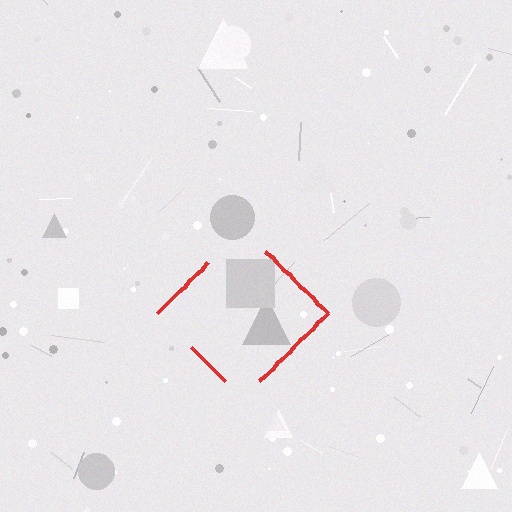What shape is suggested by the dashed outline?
The dashed outline suggests a diamond.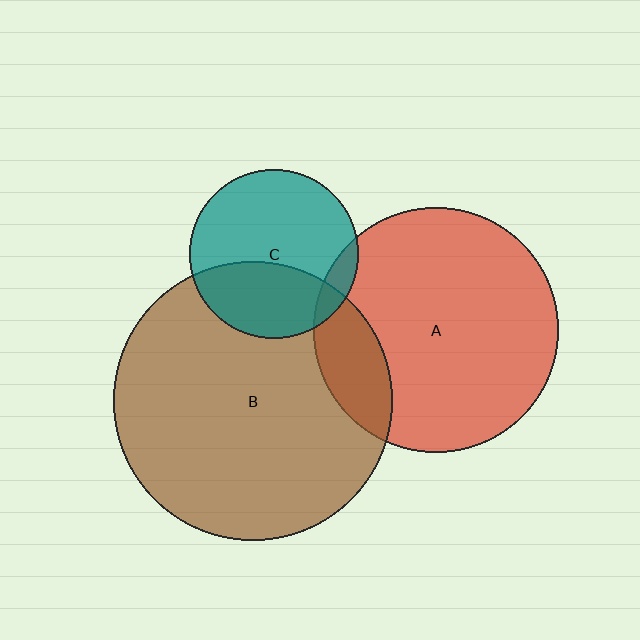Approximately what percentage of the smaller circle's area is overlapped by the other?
Approximately 35%.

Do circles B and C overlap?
Yes.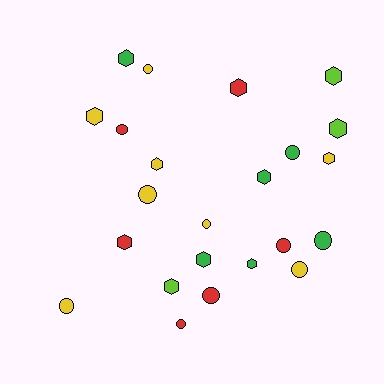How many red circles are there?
There are 4 red circles.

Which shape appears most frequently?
Hexagon, with 12 objects.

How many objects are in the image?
There are 23 objects.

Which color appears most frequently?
Yellow, with 8 objects.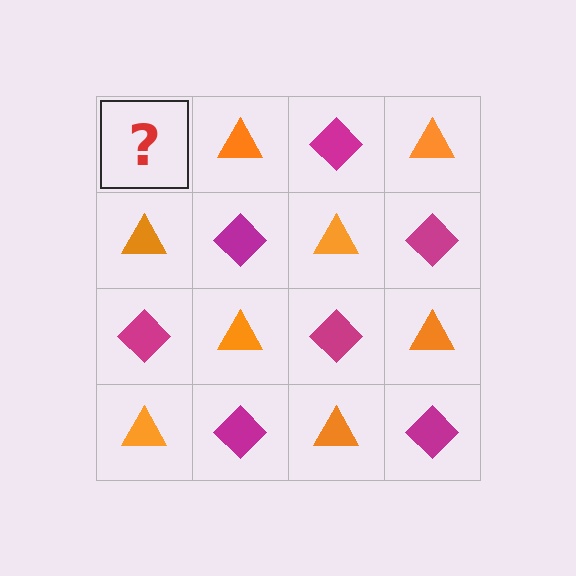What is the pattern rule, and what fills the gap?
The rule is that it alternates magenta diamond and orange triangle in a checkerboard pattern. The gap should be filled with a magenta diamond.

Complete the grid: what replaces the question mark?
The question mark should be replaced with a magenta diamond.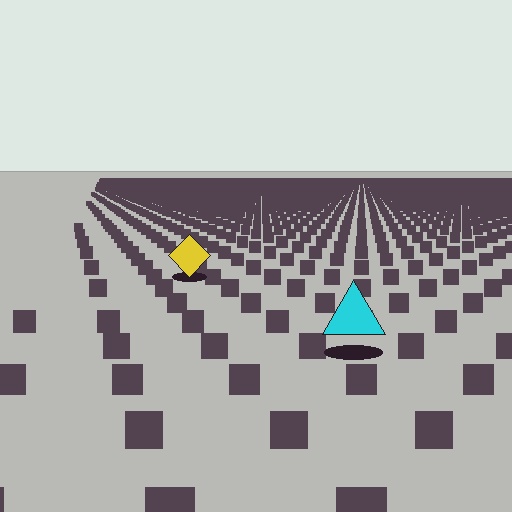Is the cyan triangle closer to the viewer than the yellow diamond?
Yes. The cyan triangle is closer — you can tell from the texture gradient: the ground texture is coarser near it.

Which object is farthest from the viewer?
The yellow diamond is farthest from the viewer. It appears smaller and the ground texture around it is denser.